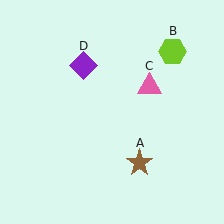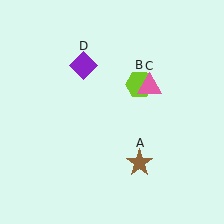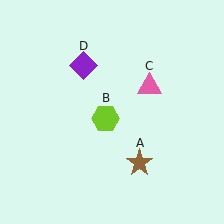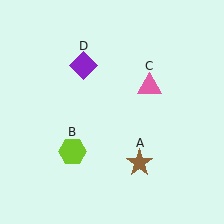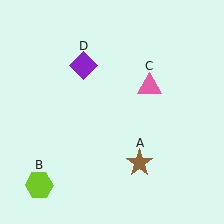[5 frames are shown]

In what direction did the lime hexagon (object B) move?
The lime hexagon (object B) moved down and to the left.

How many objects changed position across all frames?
1 object changed position: lime hexagon (object B).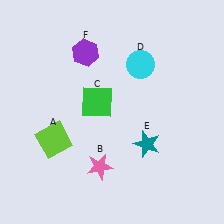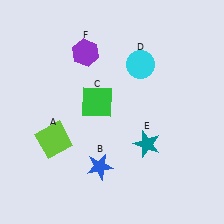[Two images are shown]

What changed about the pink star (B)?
In Image 1, B is pink. In Image 2, it changed to blue.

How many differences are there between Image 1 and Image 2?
There is 1 difference between the two images.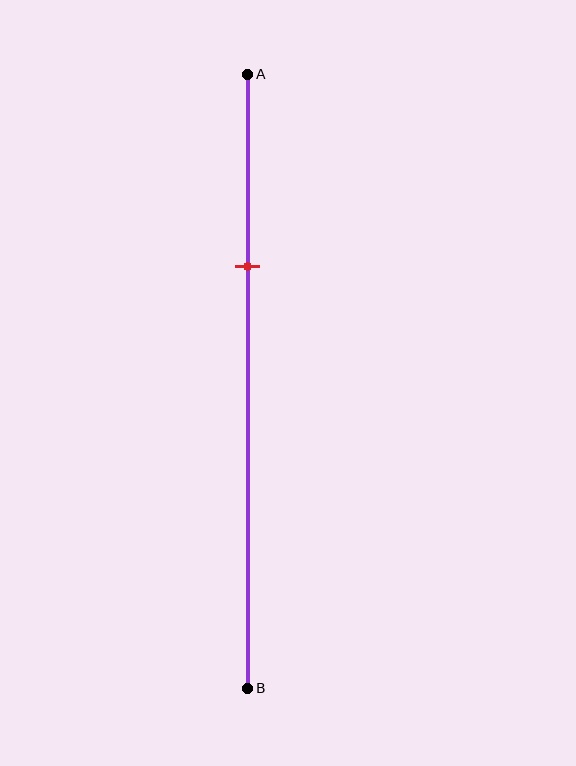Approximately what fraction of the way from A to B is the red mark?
The red mark is approximately 30% of the way from A to B.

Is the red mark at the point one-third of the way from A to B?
Yes, the mark is approximately at the one-third point.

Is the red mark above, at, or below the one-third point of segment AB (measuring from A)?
The red mark is approximately at the one-third point of segment AB.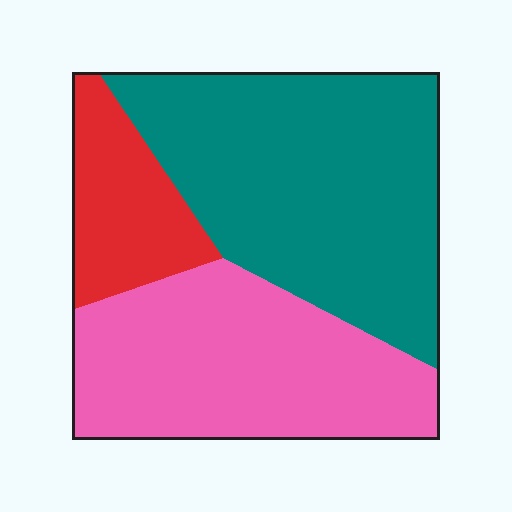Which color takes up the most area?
Teal, at roughly 45%.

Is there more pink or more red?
Pink.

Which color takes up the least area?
Red, at roughly 15%.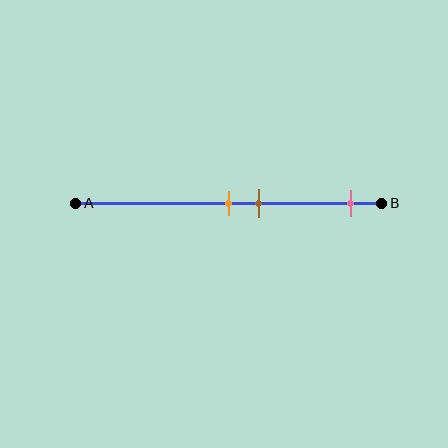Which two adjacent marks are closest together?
The orange and brown marks are the closest adjacent pair.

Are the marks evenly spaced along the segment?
No, the marks are not evenly spaced.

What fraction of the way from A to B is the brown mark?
The brown mark is approximately 60% (0.6) of the way from A to B.